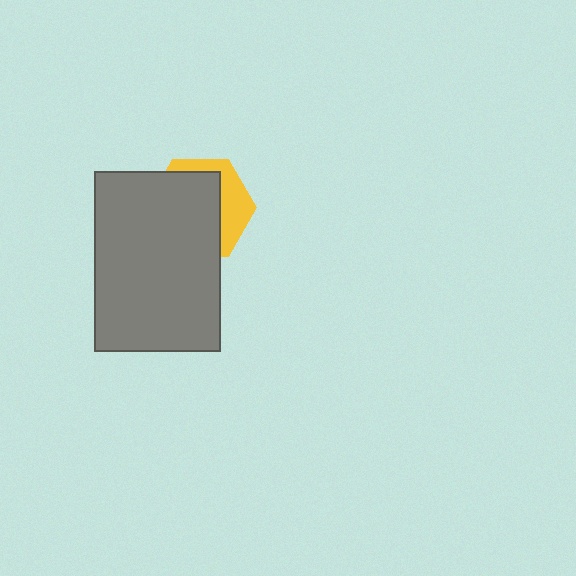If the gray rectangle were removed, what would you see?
You would see the complete yellow hexagon.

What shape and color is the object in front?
The object in front is a gray rectangle.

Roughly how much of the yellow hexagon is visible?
A small part of it is visible (roughly 33%).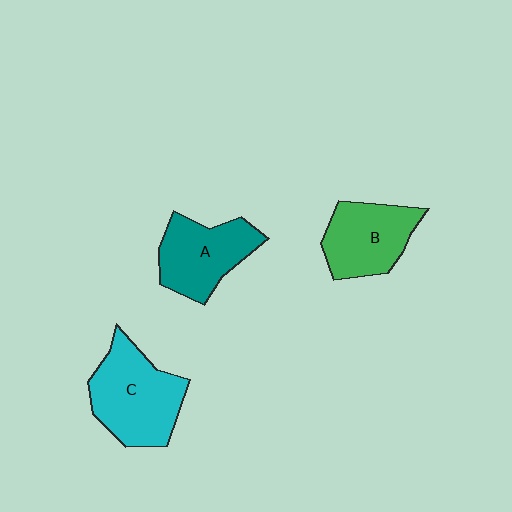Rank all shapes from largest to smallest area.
From largest to smallest: C (cyan), A (teal), B (green).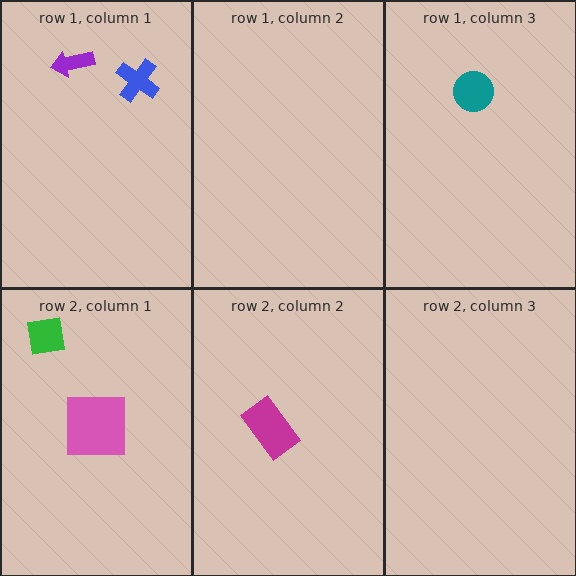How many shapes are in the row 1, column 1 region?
2.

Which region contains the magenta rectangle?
The row 2, column 2 region.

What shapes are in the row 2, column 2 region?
The magenta rectangle.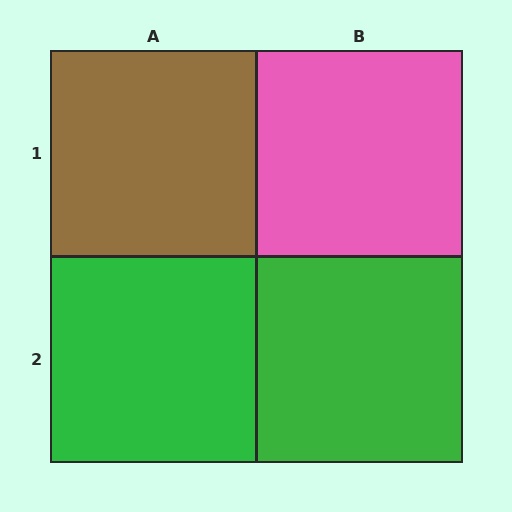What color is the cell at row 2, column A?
Green.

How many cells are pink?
1 cell is pink.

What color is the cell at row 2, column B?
Green.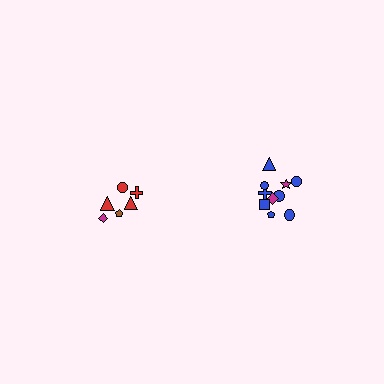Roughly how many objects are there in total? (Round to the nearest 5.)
Roughly 15 objects in total.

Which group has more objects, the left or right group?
The right group.